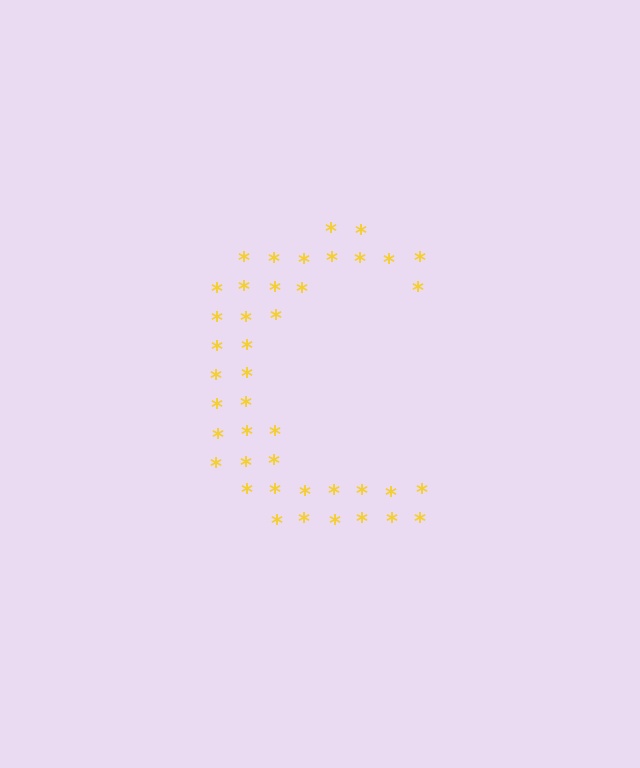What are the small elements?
The small elements are asterisks.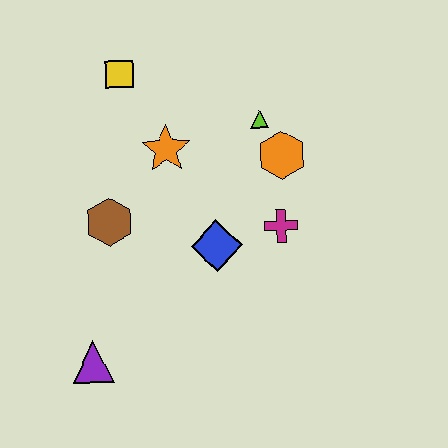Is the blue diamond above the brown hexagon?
No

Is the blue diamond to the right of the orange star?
Yes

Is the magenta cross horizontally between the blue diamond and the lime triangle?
No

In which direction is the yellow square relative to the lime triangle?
The yellow square is to the left of the lime triangle.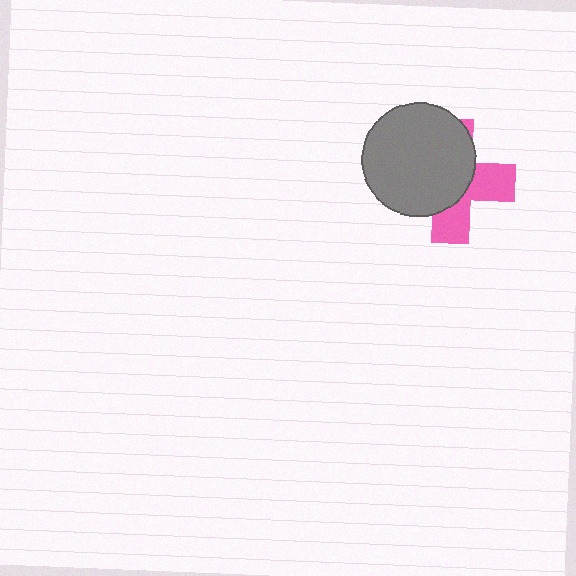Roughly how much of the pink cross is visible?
A small part of it is visible (roughly 41%).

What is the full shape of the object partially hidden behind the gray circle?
The partially hidden object is a pink cross.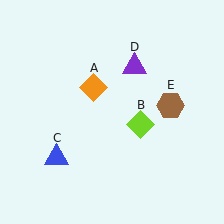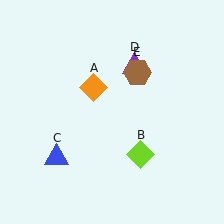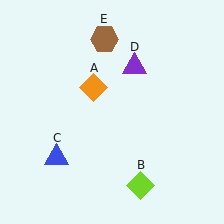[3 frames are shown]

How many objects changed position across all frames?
2 objects changed position: lime diamond (object B), brown hexagon (object E).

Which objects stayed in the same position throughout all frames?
Orange diamond (object A) and blue triangle (object C) and purple triangle (object D) remained stationary.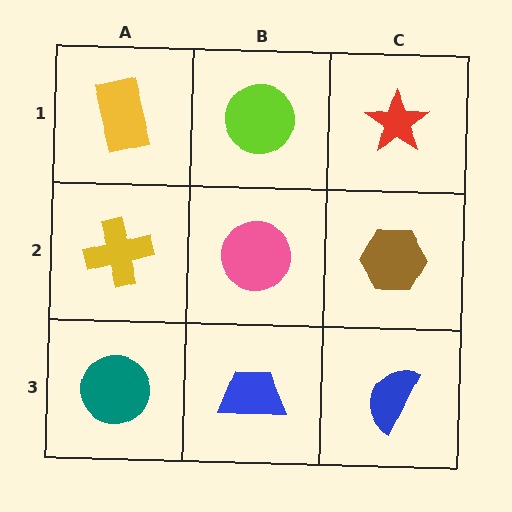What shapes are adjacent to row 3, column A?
A yellow cross (row 2, column A), a blue trapezoid (row 3, column B).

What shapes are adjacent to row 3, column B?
A pink circle (row 2, column B), a teal circle (row 3, column A), a blue semicircle (row 3, column C).